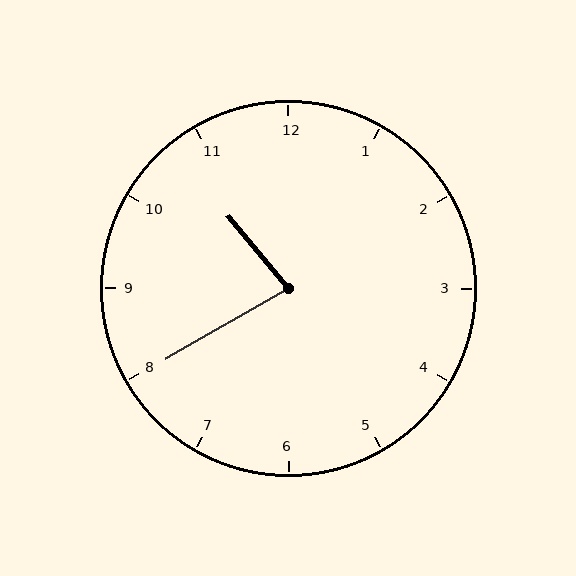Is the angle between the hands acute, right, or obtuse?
It is acute.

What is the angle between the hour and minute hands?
Approximately 80 degrees.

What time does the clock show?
10:40.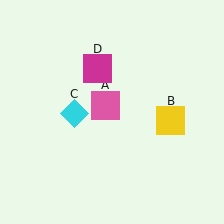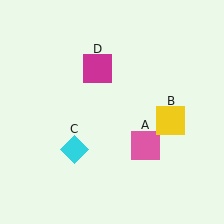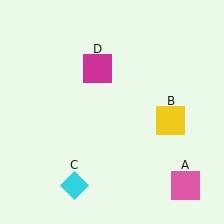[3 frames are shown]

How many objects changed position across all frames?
2 objects changed position: pink square (object A), cyan diamond (object C).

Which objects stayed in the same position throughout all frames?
Yellow square (object B) and magenta square (object D) remained stationary.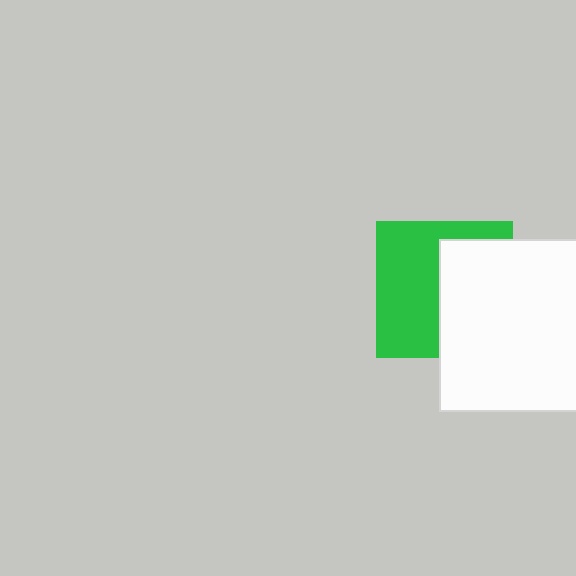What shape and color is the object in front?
The object in front is a white square.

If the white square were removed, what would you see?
You would see the complete green square.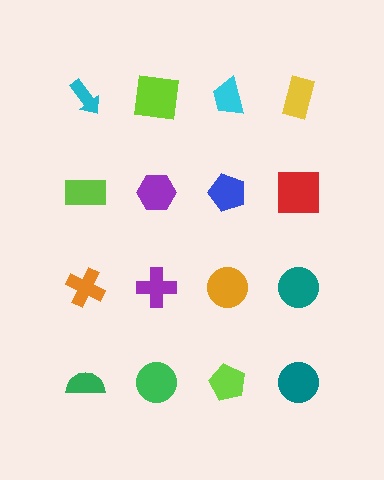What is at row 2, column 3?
A blue pentagon.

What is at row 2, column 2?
A purple hexagon.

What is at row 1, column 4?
A yellow rectangle.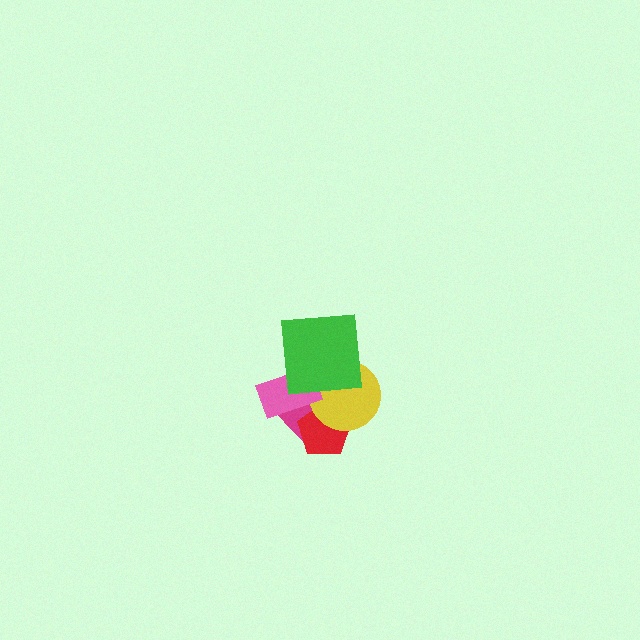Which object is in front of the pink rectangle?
The green square is in front of the pink rectangle.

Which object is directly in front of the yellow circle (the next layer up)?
The pink rectangle is directly in front of the yellow circle.